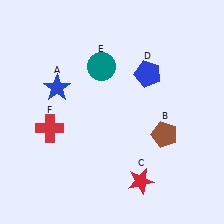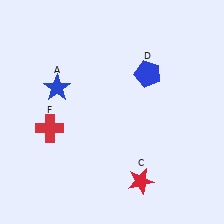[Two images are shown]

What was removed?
The brown pentagon (B), the teal circle (E) were removed in Image 2.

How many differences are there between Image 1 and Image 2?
There are 2 differences between the two images.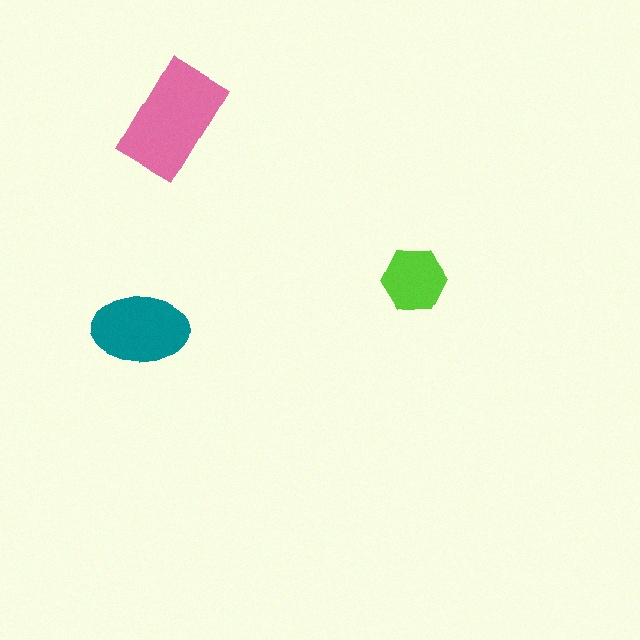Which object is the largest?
The pink rectangle.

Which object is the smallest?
The lime hexagon.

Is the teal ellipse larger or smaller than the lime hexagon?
Larger.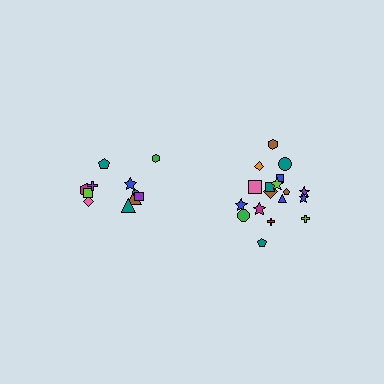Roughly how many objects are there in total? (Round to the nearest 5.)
Roughly 30 objects in total.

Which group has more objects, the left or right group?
The right group.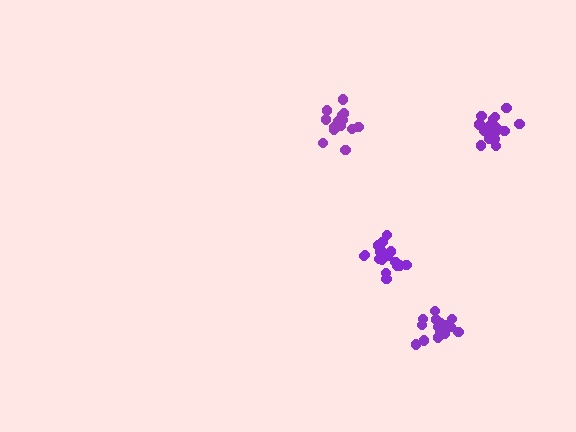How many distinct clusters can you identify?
There are 4 distinct clusters.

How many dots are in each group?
Group 1: 18 dots, Group 2: 14 dots, Group 3: 17 dots, Group 4: 16 dots (65 total).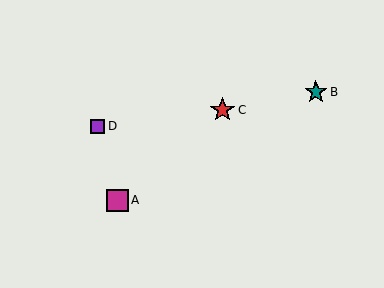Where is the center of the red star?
The center of the red star is at (223, 110).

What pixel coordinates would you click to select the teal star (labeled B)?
Click at (316, 92) to select the teal star B.